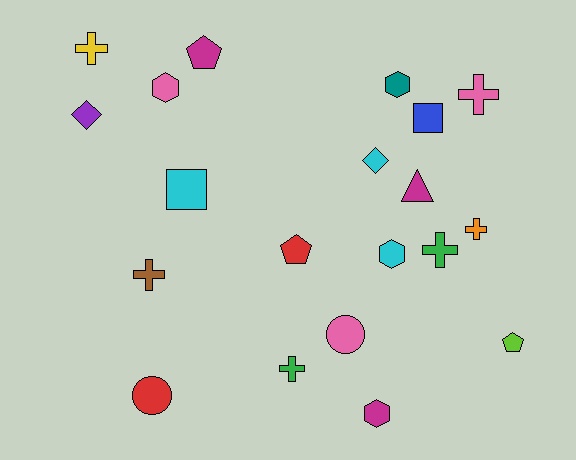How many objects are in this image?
There are 20 objects.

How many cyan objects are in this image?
There are 3 cyan objects.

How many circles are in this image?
There are 2 circles.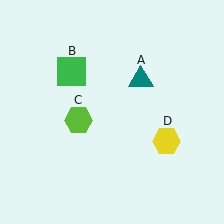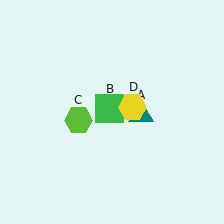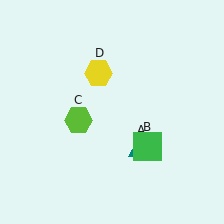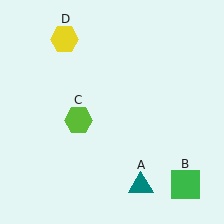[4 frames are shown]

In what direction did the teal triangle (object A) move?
The teal triangle (object A) moved down.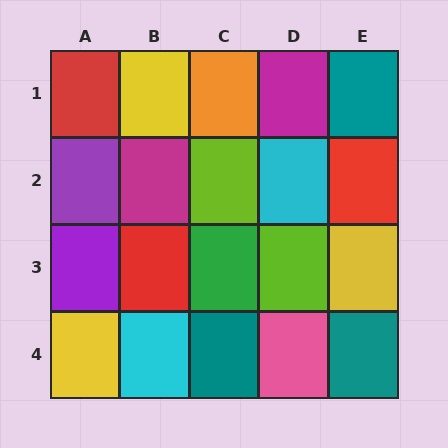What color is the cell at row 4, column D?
Pink.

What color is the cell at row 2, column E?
Red.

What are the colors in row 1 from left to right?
Red, yellow, orange, magenta, teal.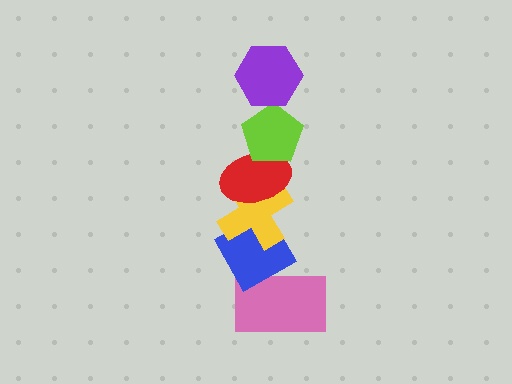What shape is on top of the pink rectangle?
The blue diamond is on top of the pink rectangle.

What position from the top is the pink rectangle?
The pink rectangle is 6th from the top.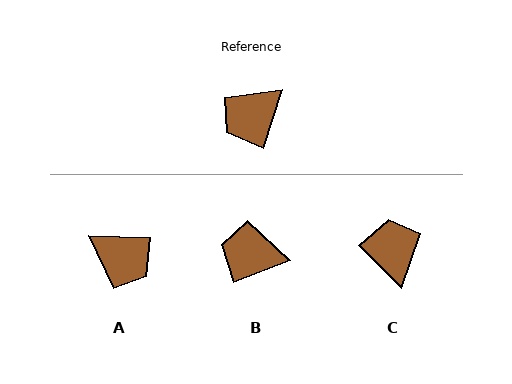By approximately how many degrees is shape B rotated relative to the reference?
Approximately 50 degrees clockwise.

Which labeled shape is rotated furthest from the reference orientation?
C, about 116 degrees away.